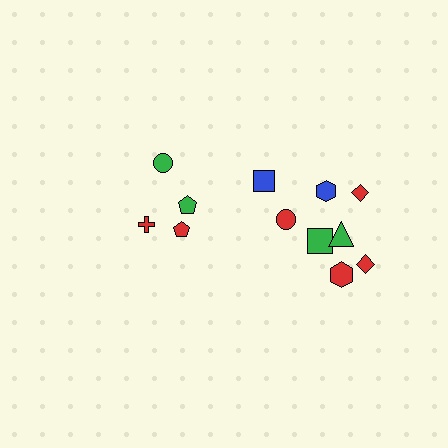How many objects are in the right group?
There are 8 objects.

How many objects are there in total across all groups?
There are 12 objects.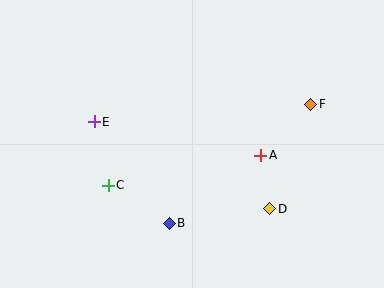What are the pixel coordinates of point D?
Point D is at (270, 209).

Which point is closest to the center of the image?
Point A at (261, 155) is closest to the center.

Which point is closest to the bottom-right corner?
Point D is closest to the bottom-right corner.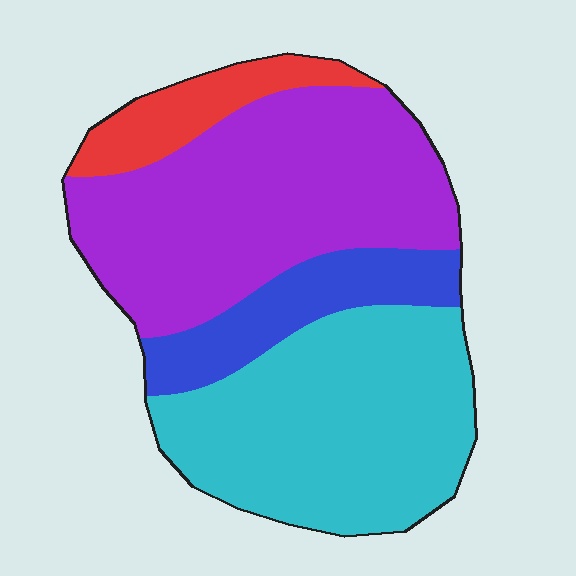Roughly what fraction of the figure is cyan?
Cyan covers 37% of the figure.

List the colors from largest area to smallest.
From largest to smallest: purple, cyan, blue, red.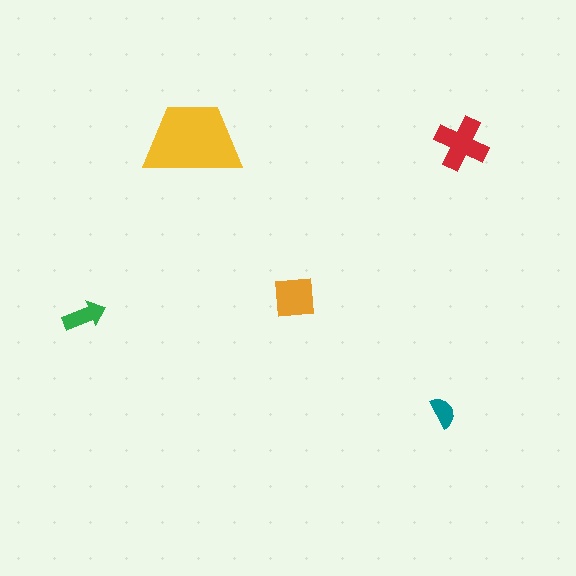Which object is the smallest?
The teal semicircle.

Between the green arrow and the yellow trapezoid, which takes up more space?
The yellow trapezoid.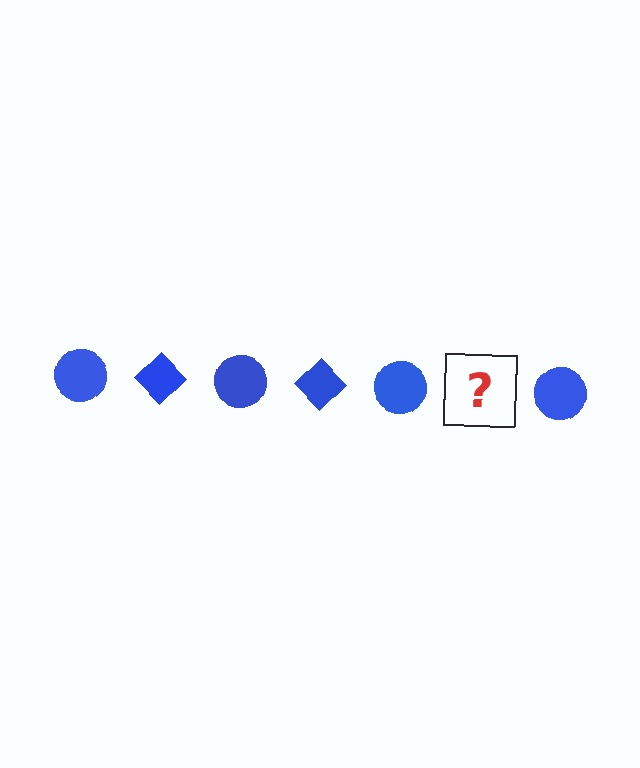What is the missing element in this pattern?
The missing element is a blue diamond.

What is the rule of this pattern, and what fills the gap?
The rule is that the pattern cycles through circle, diamond shapes in blue. The gap should be filled with a blue diamond.